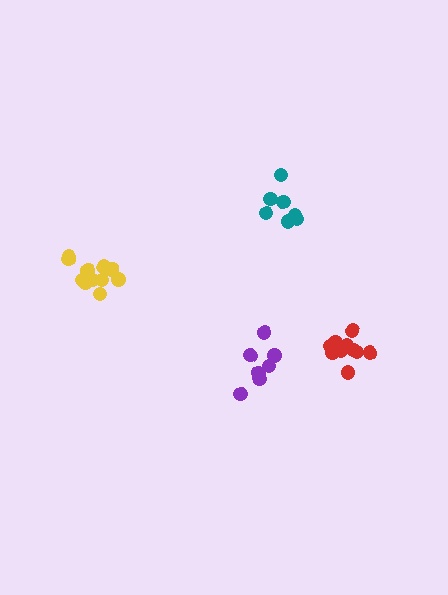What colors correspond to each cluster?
The clusters are colored: yellow, purple, teal, red.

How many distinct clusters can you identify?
There are 4 distinct clusters.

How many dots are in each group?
Group 1: 12 dots, Group 2: 7 dots, Group 3: 7 dots, Group 4: 10 dots (36 total).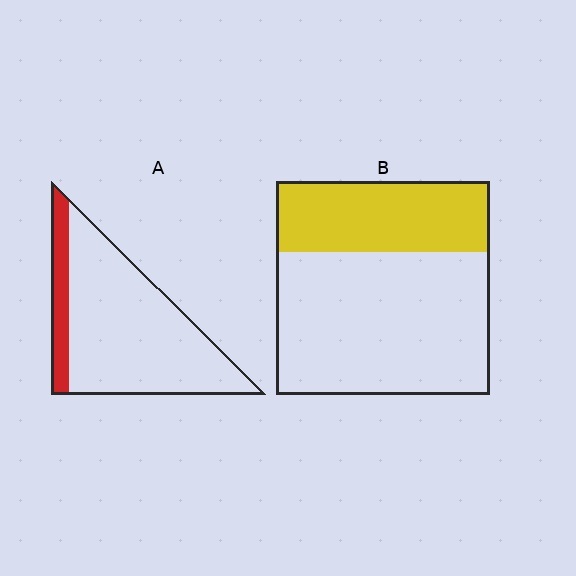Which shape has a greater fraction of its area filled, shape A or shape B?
Shape B.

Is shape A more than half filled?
No.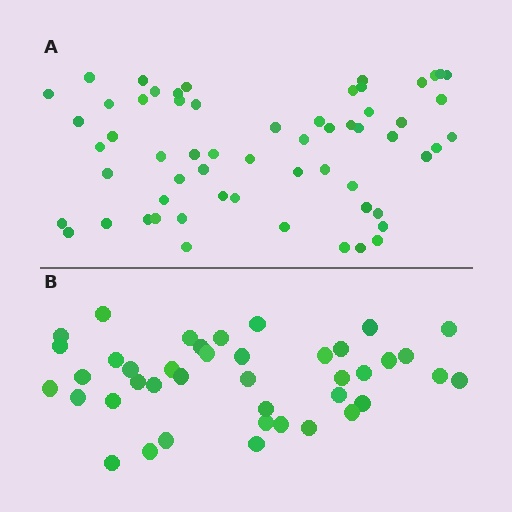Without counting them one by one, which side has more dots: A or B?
Region A (the top region) has more dots.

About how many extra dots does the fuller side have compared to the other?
Region A has approximately 20 more dots than region B.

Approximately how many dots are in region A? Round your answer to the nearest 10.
About 60 dots.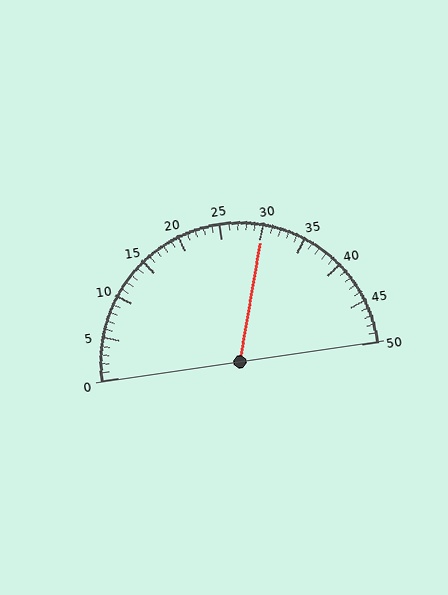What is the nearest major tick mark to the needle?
The nearest major tick mark is 30.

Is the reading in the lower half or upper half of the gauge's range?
The reading is in the upper half of the range (0 to 50).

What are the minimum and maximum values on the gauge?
The gauge ranges from 0 to 50.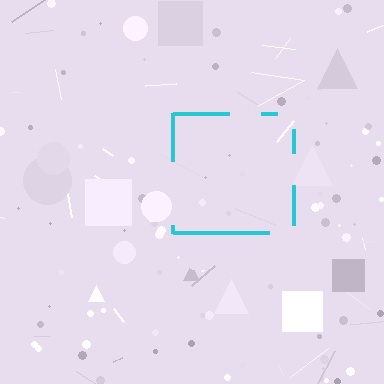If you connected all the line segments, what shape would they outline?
They would outline a square.